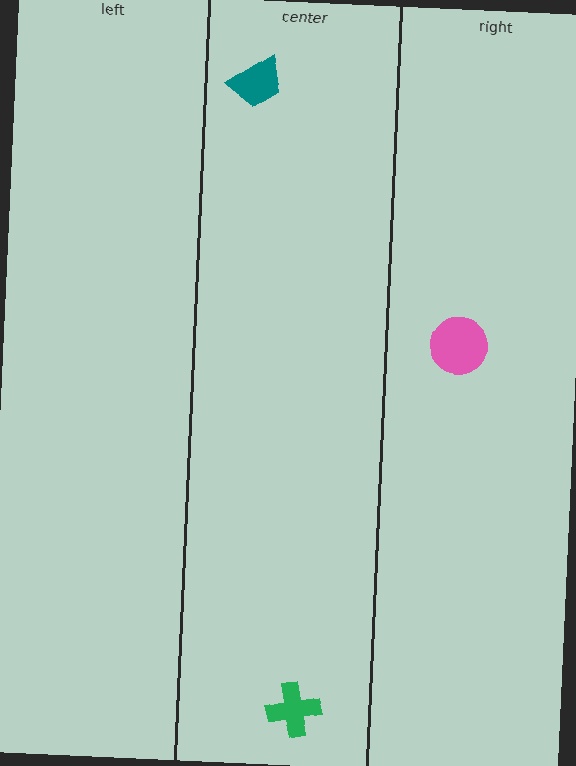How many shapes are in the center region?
2.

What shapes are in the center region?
The teal trapezoid, the green cross.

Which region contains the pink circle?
The right region.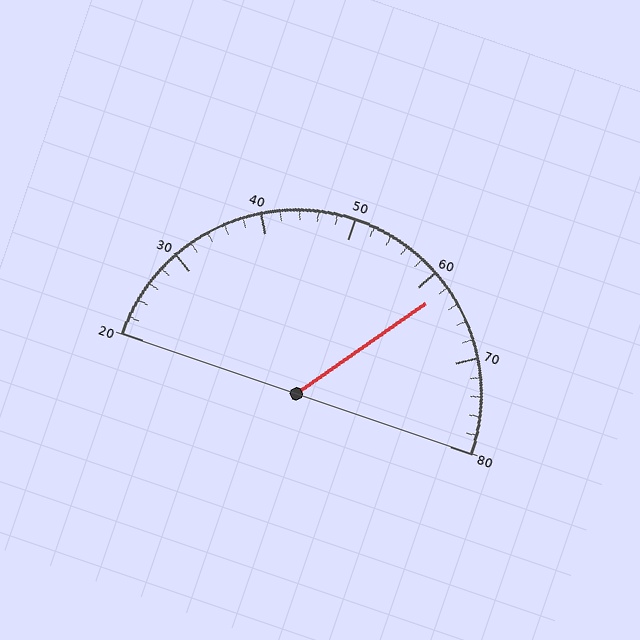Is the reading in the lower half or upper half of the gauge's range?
The reading is in the upper half of the range (20 to 80).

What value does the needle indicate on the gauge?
The needle indicates approximately 62.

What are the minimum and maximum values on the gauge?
The gauge ranges from 20 to 80.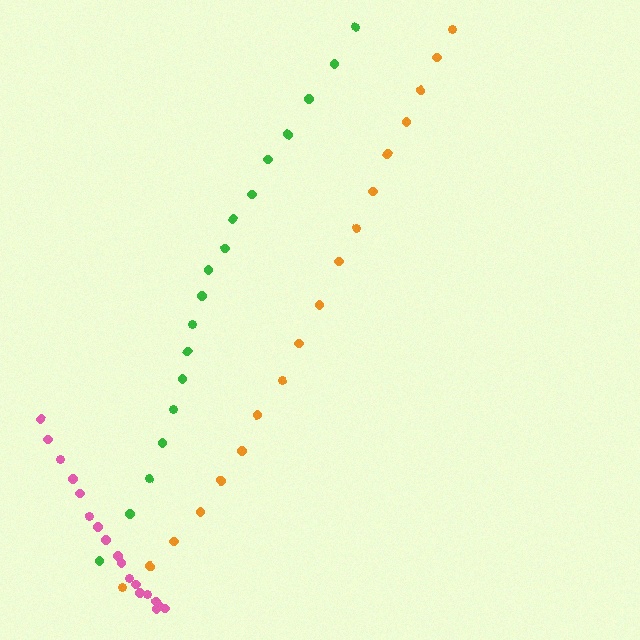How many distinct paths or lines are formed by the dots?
There are 3 distinct paths.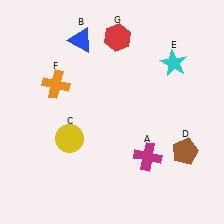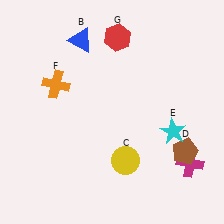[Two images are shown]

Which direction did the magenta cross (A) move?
The magenta cross (A) moved right.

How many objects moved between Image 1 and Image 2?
3 objects moved between the two images.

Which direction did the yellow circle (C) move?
The yellow circle (C) moved right.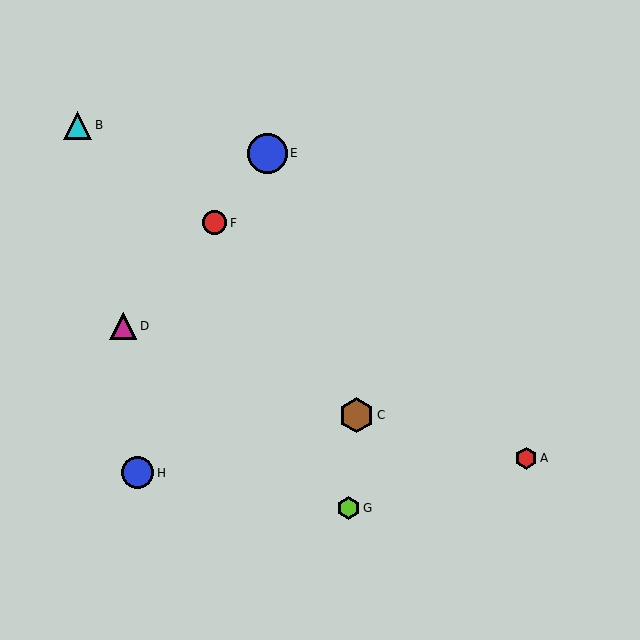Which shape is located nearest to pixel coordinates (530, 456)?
The red hexagon (labeled A) at (526, 458) is nearest to that location.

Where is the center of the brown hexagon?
The center of the brown hexagon is at (357, 415).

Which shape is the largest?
The blue circle (labeled E) is the largest.